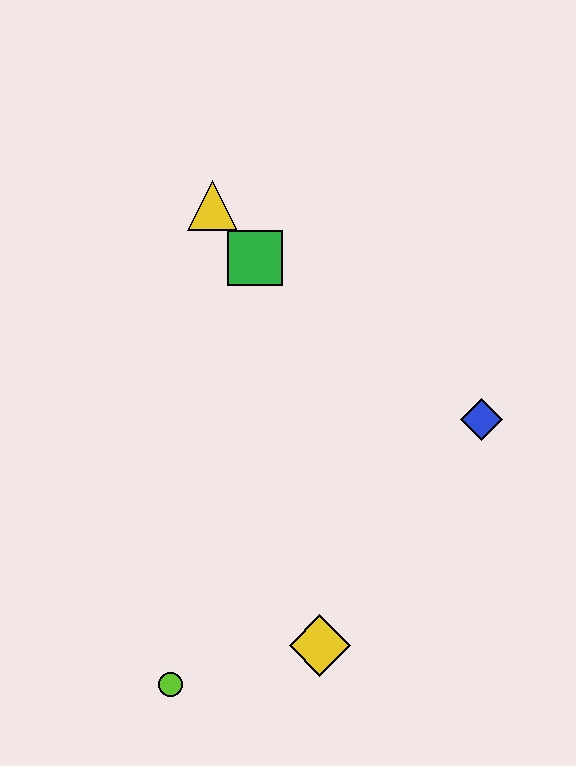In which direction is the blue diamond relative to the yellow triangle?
The blue diamond is to the right of the yellow triangle.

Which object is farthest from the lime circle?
The yellow triangle is farthest from the lime circle.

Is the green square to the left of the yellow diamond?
Yes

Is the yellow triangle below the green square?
No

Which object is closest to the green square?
The yellow triangle is closest to the green square.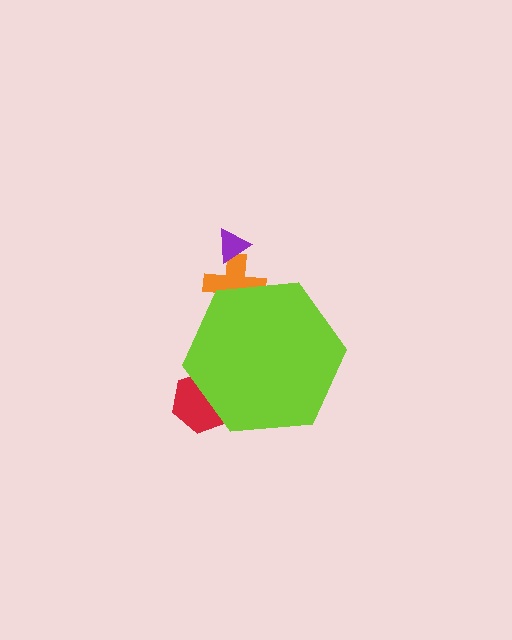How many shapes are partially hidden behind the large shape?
2 shapes are partially hidden.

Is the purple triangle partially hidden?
No, the purple triangle is fully visible.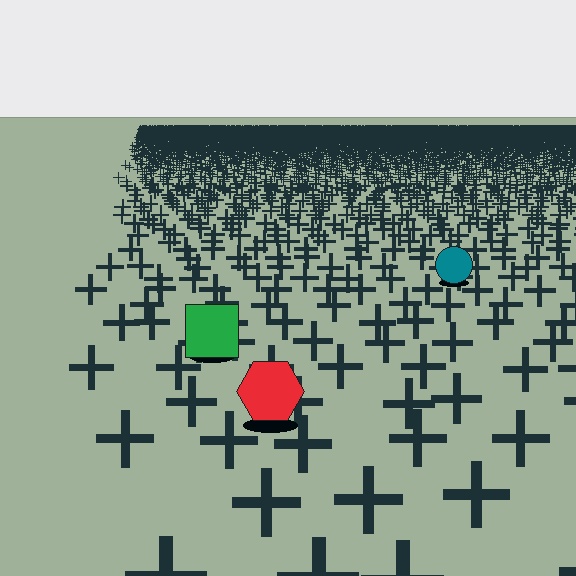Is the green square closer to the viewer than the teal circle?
Yes. The green square is closer — you can tell from the texture gradient: the ground texture is coarser near it.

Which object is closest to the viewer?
The red hexagon is closest. The texture marks near it are larger and more spread out.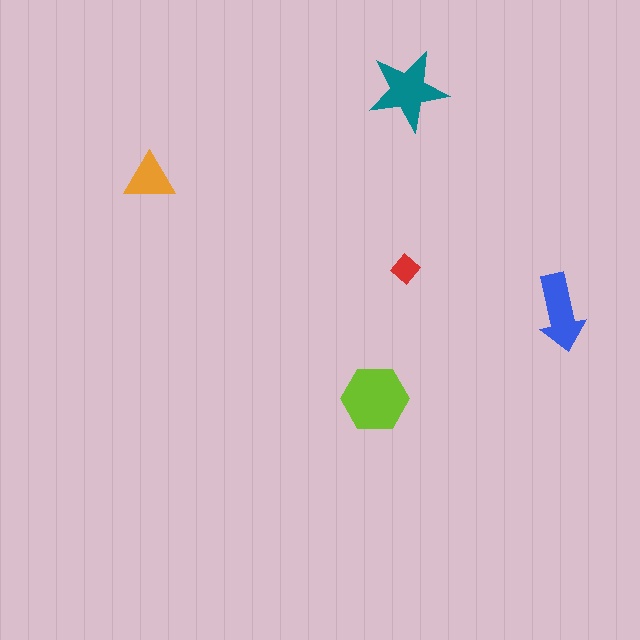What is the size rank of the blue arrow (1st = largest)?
3rd.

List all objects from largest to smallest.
The lime hexagon, the teal star, the blue arrow, the orange triangle, the red diamond.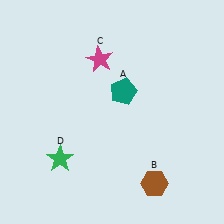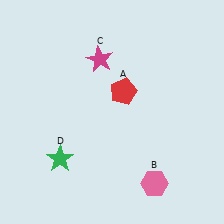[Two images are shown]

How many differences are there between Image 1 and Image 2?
There are 2 differences between the two images.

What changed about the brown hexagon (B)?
In Image 1, B is brown. In Image 2, it changed to pink.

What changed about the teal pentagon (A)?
In Image 1, A is teal. In Image 2, it changed to red.